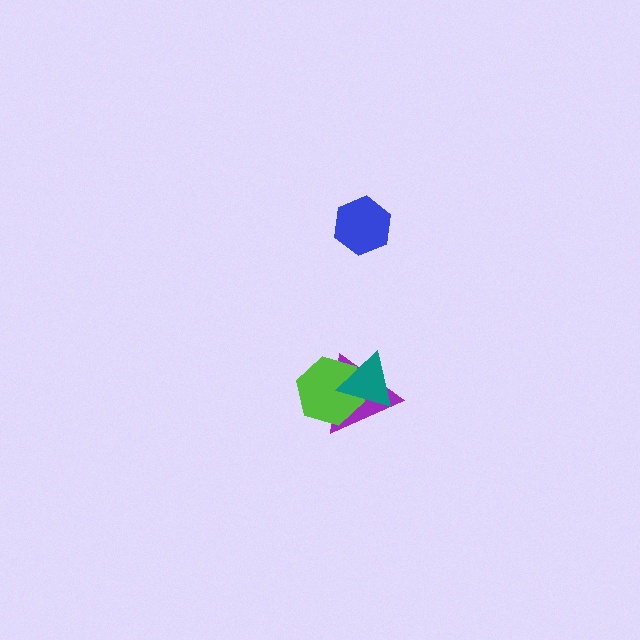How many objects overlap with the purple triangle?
2 objects overlap with the purple triangle.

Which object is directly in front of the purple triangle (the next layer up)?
The lime hexagon is directly in front of the purple triangle.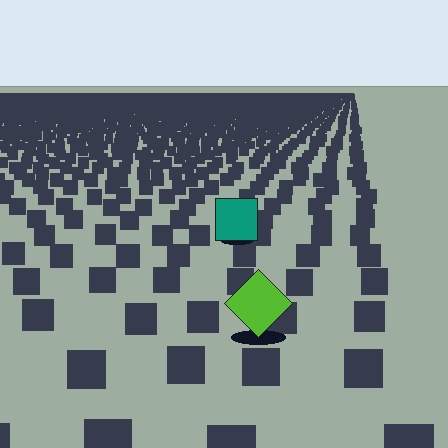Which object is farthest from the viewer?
The teal square is farthest from the viewer. It appears smaller and the ground texture around it is denser.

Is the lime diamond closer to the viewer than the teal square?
Yes. The lime diamond is closer — you can tell from the texture gradient: the ground texture is coarser near it.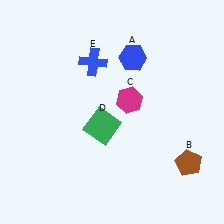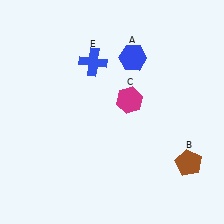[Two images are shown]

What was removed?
The green square (D) was removed in Image 2.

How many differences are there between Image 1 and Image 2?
There is 1 difference between the two images.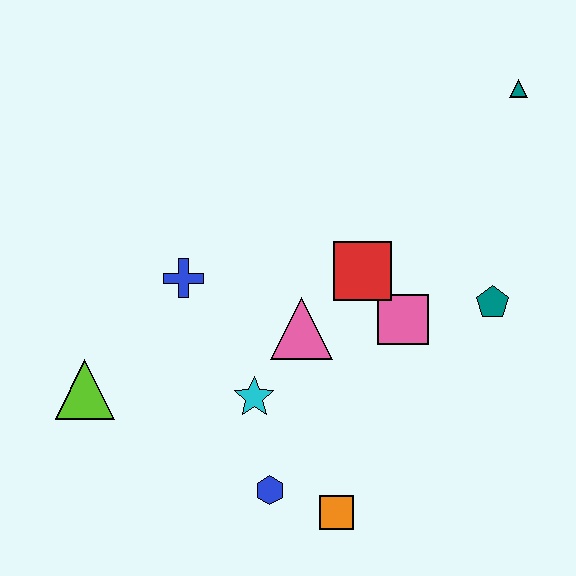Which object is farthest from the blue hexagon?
The teal triangle is farthest from the blue hexagon.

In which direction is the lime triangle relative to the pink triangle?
The lime triangle is to the left of the pink triangle.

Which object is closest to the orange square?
The blue hexagon is closest to the orange square.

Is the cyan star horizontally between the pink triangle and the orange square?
No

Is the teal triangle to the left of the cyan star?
No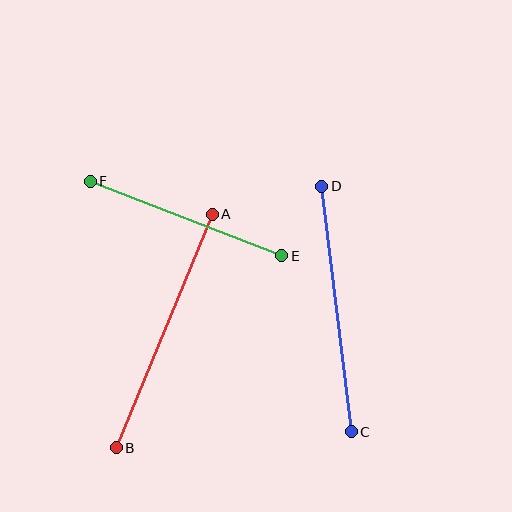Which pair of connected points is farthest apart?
Points A and B are farthest apart.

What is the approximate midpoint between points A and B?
The midpoint is at approximately (164, 331) pixels.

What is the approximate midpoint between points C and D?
The midpoint is at approximately (337, 309) pixels.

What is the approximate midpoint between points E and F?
The midpoint is at approximately (186, 219) pixels.